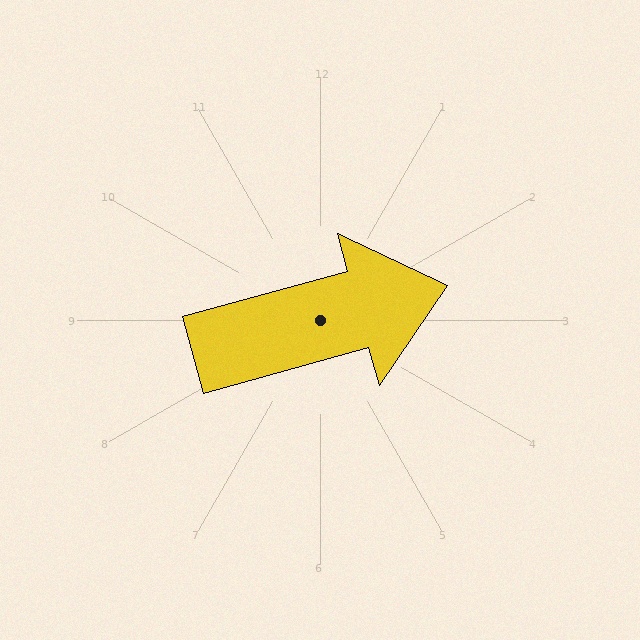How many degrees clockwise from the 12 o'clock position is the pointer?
Approximately 75 degrees.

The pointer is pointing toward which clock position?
Roughly 2 o'clock.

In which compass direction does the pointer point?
East.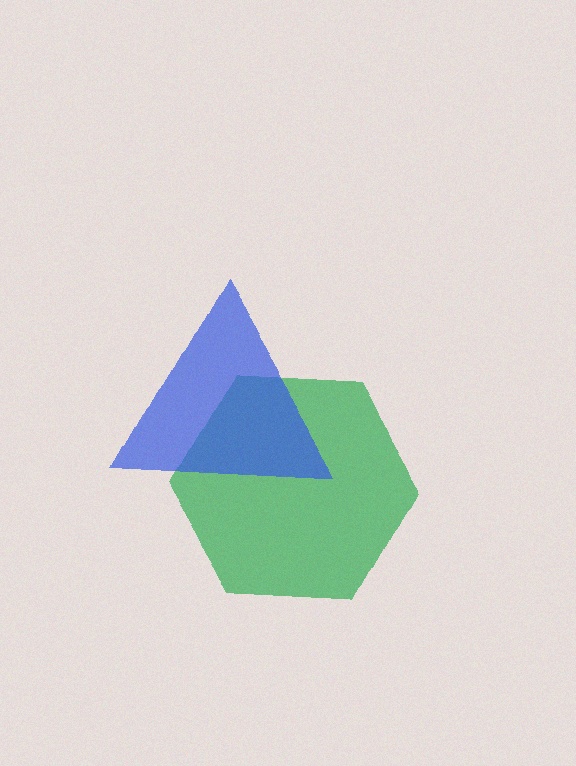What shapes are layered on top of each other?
The layered shapes are: a green hexagon, a blue triangle.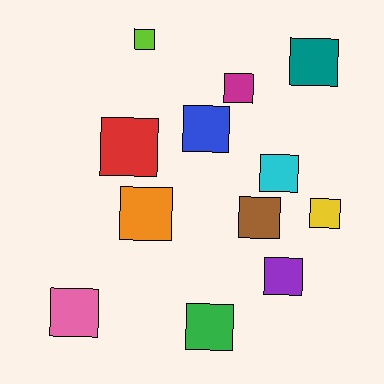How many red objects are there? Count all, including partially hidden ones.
There is 1 red object.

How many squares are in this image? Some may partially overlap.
There are 12 squares.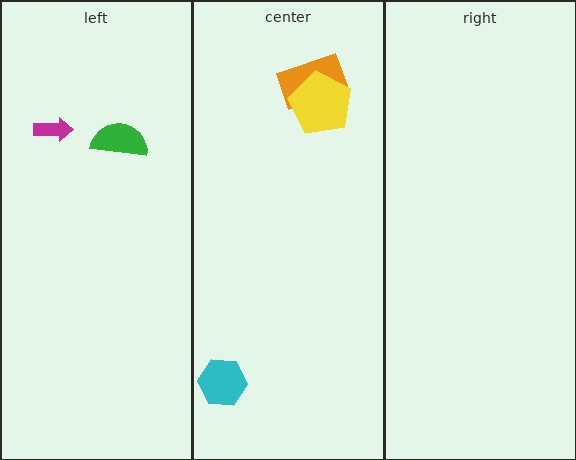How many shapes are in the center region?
3.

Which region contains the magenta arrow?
The left region.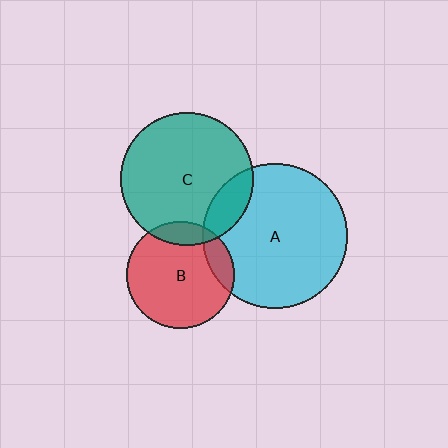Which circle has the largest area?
Circle A (cyan).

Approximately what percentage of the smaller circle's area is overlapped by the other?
Approximately 15%.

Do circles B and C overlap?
Yes.